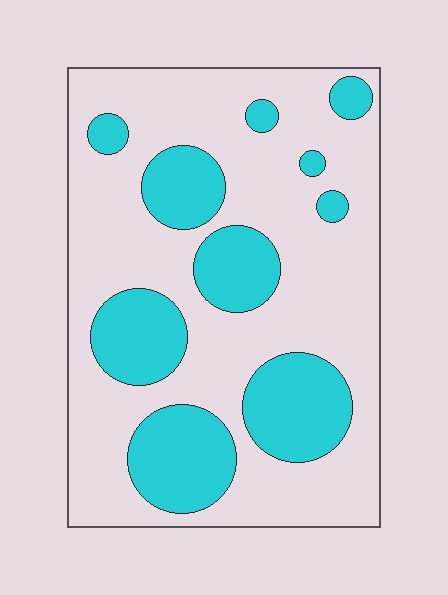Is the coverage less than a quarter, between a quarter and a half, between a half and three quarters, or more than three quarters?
Between a quarter and a half.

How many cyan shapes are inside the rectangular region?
10.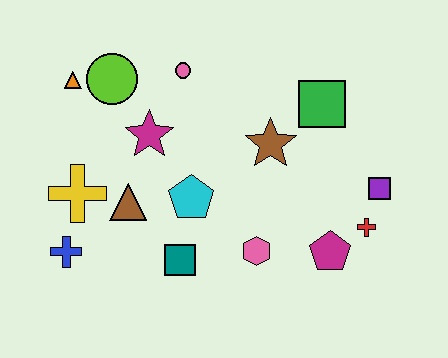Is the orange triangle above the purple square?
Yes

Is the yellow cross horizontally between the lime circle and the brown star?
No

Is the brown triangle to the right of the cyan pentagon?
No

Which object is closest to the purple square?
The red cross is closest to the purple square.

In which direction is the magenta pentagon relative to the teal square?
The magenta pentagon is to the right of the teal square.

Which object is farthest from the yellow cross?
The purple square is farthest from the yellow cross.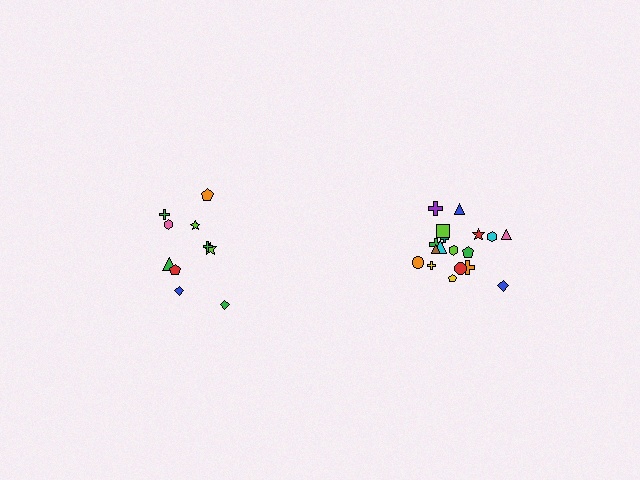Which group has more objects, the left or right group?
The right group.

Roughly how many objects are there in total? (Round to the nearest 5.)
Roughly 30 objects in total.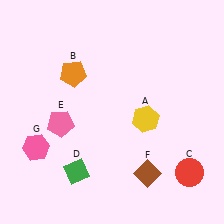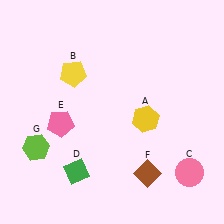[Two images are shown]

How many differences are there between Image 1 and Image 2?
There are 3 differences between the two images.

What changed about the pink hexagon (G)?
In Image 1, G is pink. In Image 2, it changed to lime.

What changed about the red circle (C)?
In Image 1, C is red. In Image 2, it changed to pink.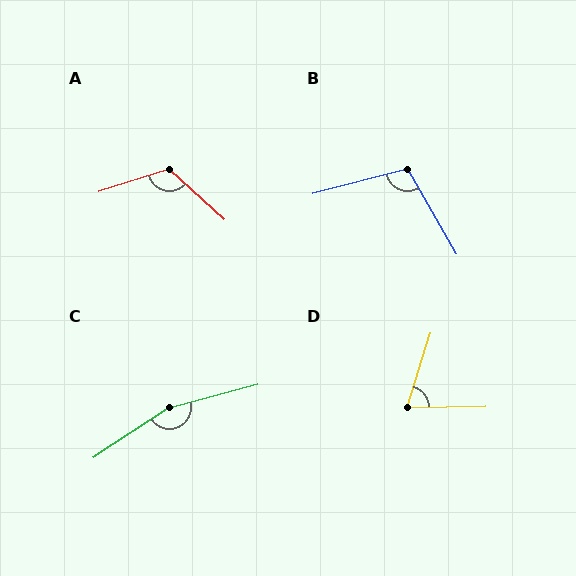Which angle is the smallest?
D, at approximately 72 degrees.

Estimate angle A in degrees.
Approximately 120 degrees.